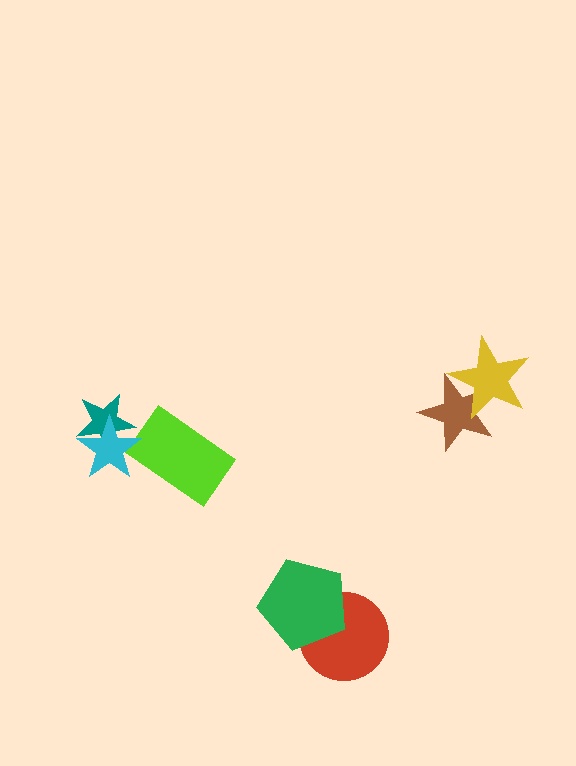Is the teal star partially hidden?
Yes, it is partially covered by another shape.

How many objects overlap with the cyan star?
2 objects overlap with the cyan star.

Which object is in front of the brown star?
The yellow star is in front of the brown star.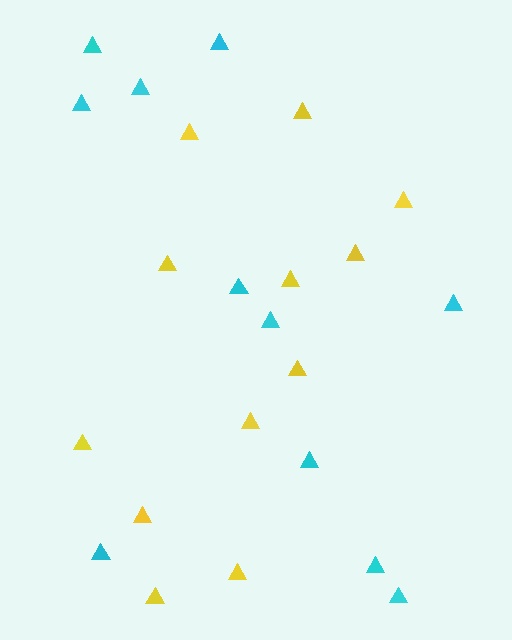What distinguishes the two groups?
There are 2 groups: one group of cyan triangles (11) and one group of yellow triangles (12).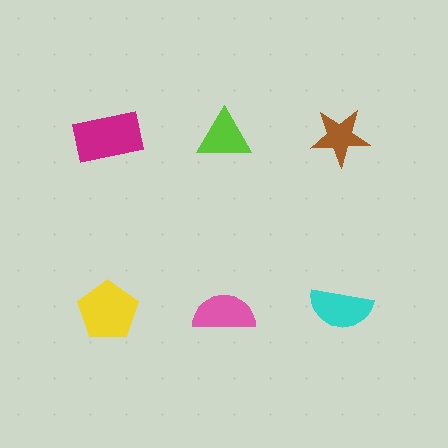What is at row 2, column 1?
A yellow pentagon.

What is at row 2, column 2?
A pink semicircle.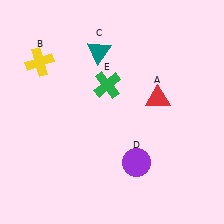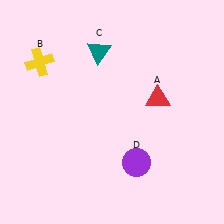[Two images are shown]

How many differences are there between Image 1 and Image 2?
There is 1 difference between the two images.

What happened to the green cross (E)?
The green cross (E) was removed in Image 2. It was in the top-left area of Image 1.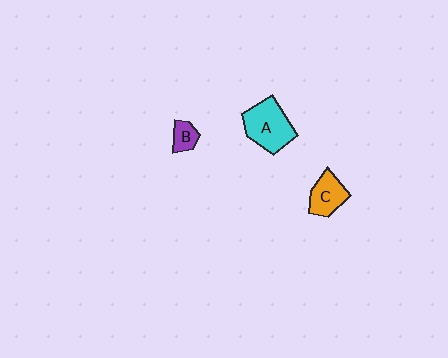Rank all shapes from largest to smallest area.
From largest to smallest: A (cyan), C (orange), B (purple).